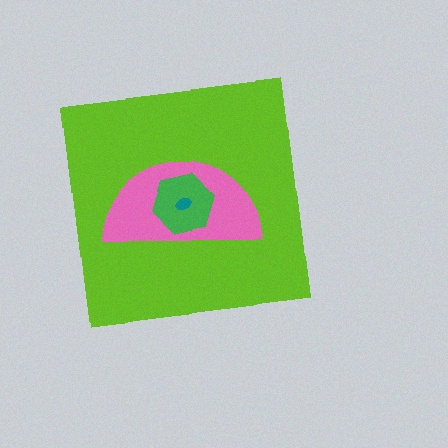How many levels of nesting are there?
4.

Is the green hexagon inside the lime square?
Yes.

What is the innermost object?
The teal ellipse.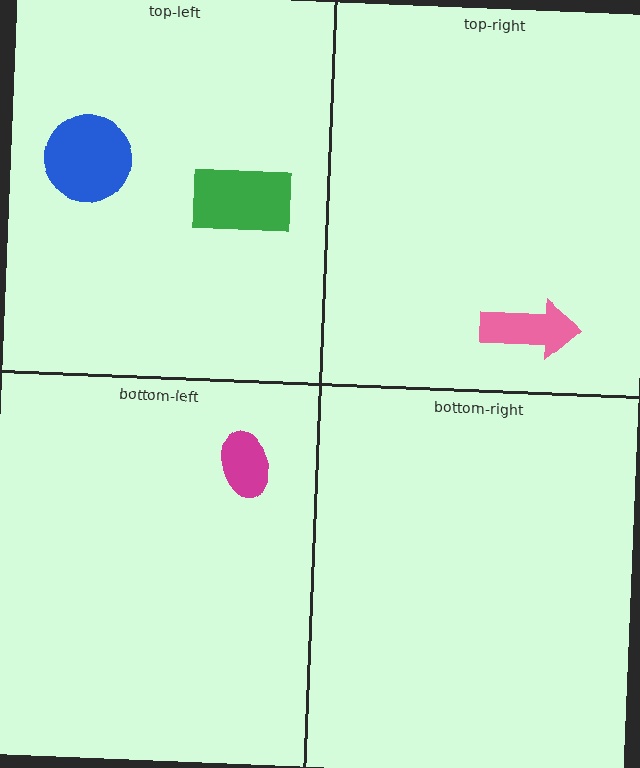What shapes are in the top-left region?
The blue circle, the green rectangle.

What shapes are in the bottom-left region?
The magenta ellipse.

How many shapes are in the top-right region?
1.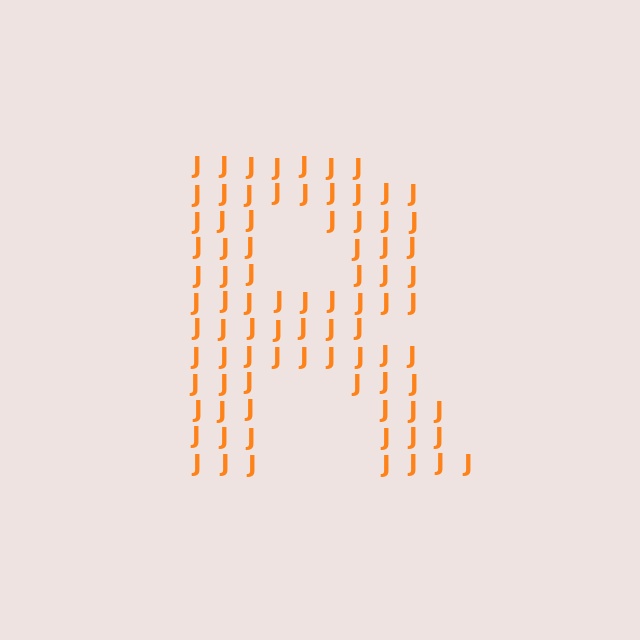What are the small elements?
The small elements are letter J's.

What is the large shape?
The large shape is the letter R.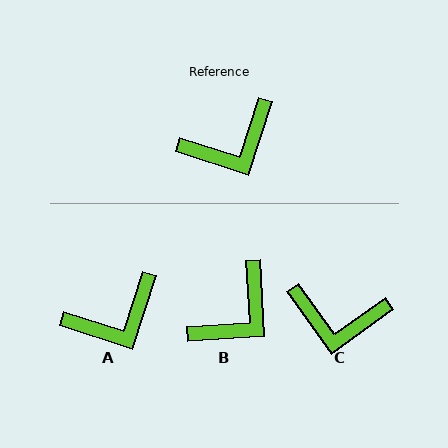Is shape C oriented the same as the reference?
No, it is off by about 36 degrees.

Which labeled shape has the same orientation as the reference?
A.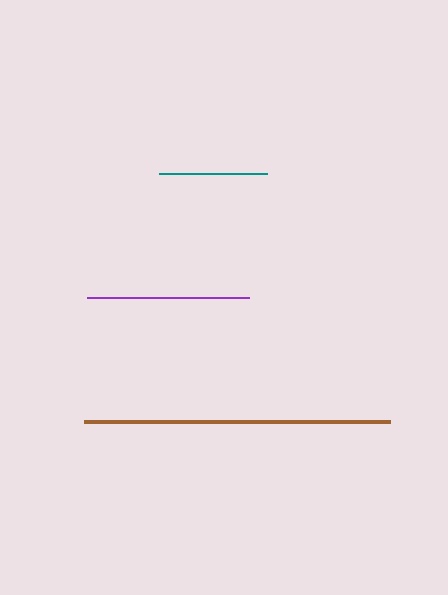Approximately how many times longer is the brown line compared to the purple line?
The brown line is approximately 1.9 times the length of the purple line.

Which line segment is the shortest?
The teal line is the shortest at approximately 109 pixels.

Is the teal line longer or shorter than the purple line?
The purple line is longer than the teal line.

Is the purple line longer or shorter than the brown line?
The brown line is longer than the purple line.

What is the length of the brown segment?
The brown segment is approximately 306 pixels long.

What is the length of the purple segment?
The purple segment is approximately 162 pixels long.